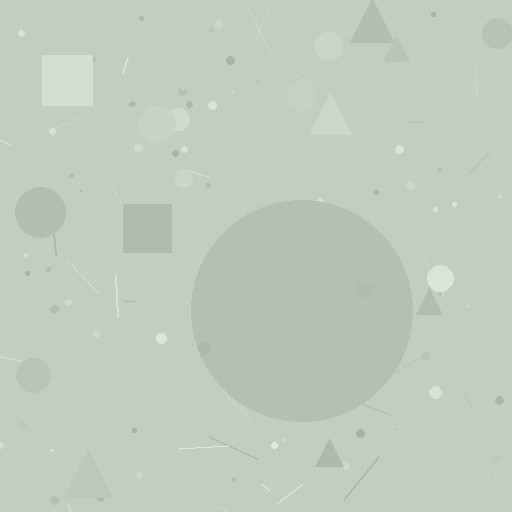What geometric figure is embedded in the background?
A circle is embedded in the background.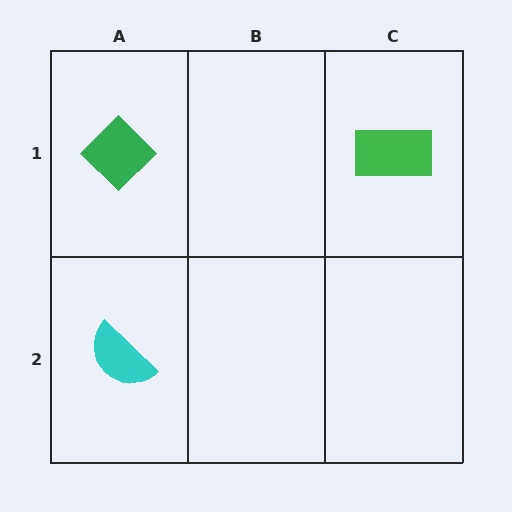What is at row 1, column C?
A green rectangle.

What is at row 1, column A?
A green diamond.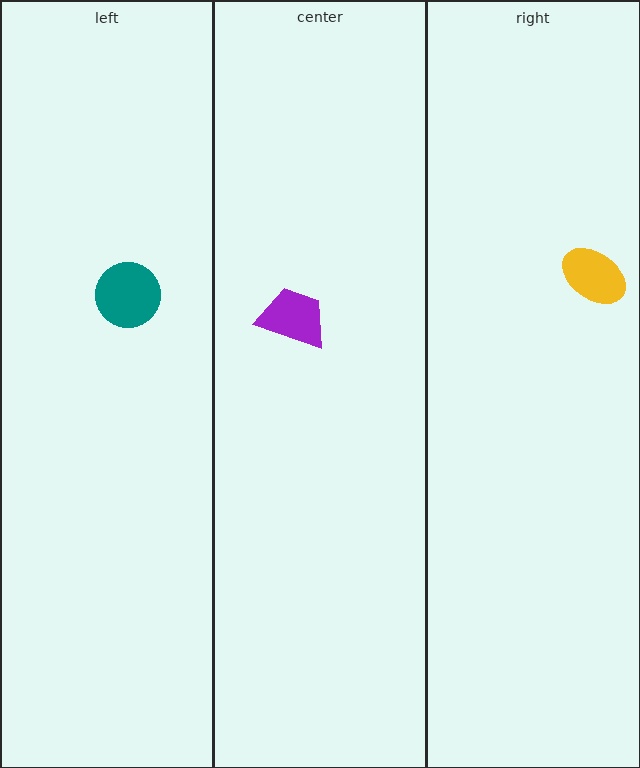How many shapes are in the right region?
1.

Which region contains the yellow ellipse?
The right region.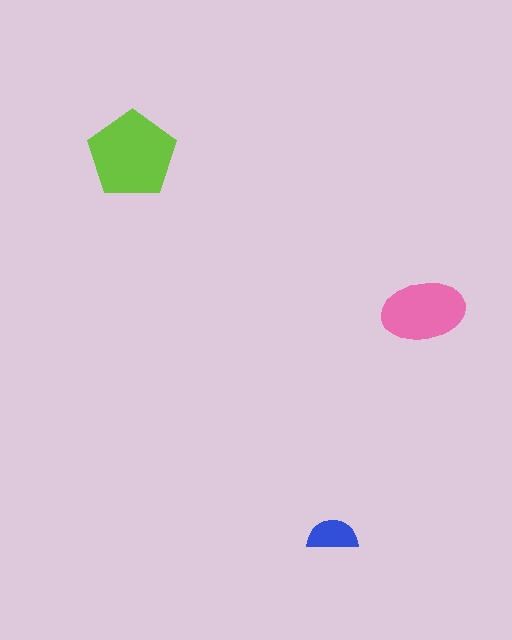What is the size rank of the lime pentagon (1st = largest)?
1st.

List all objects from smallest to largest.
The blue semicircle, the pink ellipse, the lime pentagon.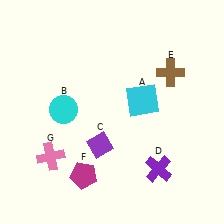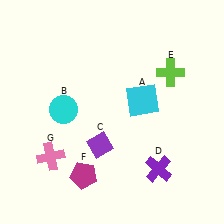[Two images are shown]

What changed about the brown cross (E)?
In Image 1, E is brown. In Image 2, it changed to lime.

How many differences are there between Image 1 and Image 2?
There is 1 difference between the two images.